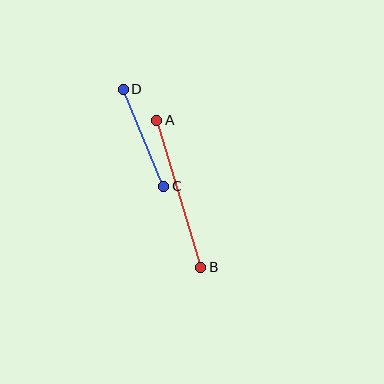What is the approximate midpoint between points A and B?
The midpoint is at approximately (179, 194) pixels.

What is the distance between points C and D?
The distance is approximately 105 pixels.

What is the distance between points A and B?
The distance is approximately 154 pixels.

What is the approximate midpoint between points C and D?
The midpoint is at approximately (144, 138) pixels.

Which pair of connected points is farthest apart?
Points A and B are farthest apart.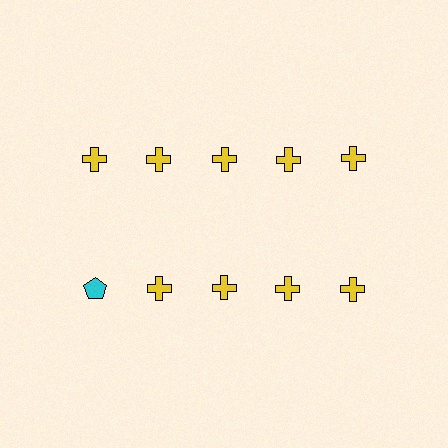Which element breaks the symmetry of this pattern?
The cyan pentagon in the second row, leftmost column breaks the symmetry. All other shapes are yellow crosses.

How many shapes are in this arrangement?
There are 10 shapes arranged in a grid pattern.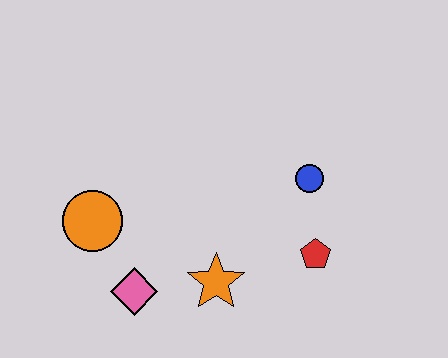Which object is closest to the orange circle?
The pink diamond is closest to the orange circle.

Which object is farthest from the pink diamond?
The blue circle is farthest from the pink diamond.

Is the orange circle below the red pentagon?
No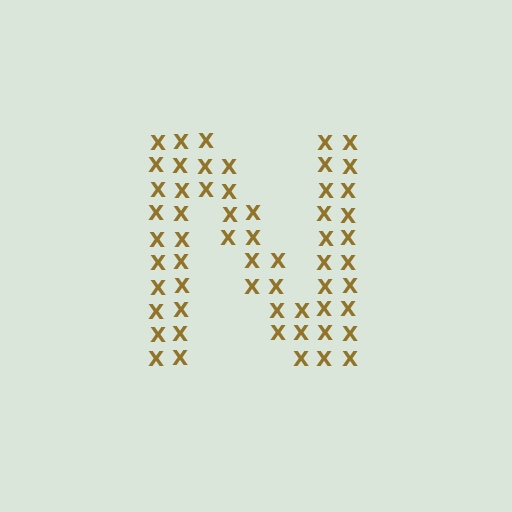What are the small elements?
The small elements are letter X's.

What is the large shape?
The large shape is the letter N.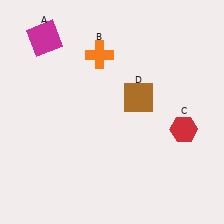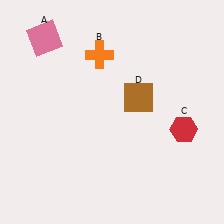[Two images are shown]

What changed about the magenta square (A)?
In Image 1, A is magenta. In Image 2, it changed to pink.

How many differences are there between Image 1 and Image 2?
There is 1 difference between the two images.